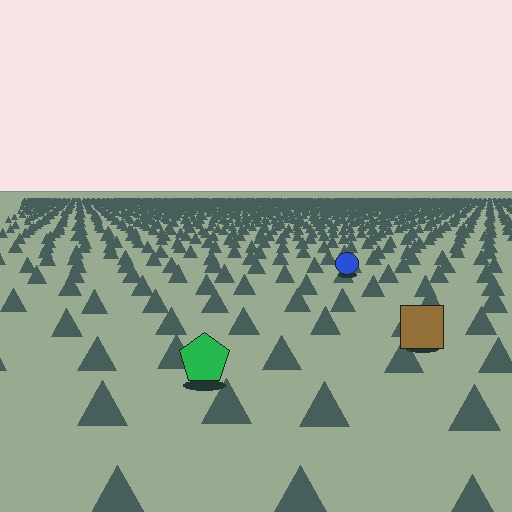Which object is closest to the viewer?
The green pentagon is closest. The texture marks near it are larger and more spread out.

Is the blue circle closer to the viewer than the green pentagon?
No. The green pentagon is closer — you can tell from the texture gradient: the ground texture is coarser near it.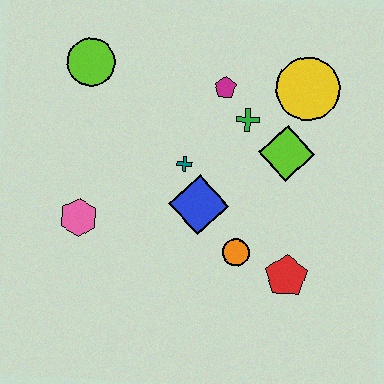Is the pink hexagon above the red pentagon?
Yes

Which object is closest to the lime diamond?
The green cross is closest to the lime diamond.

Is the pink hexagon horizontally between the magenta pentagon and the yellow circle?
No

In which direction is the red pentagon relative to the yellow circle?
The red pentagon is below the yellow circle.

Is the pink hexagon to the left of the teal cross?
Yes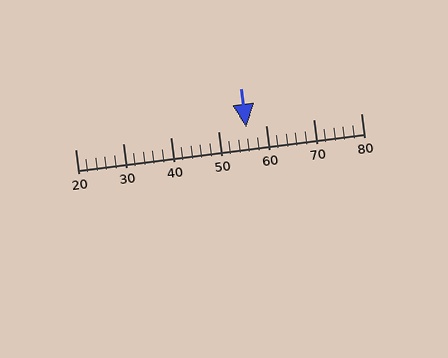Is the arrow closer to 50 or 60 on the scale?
The arrow is closer to 60.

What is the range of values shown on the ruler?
The ruler shows values from 20 to 80.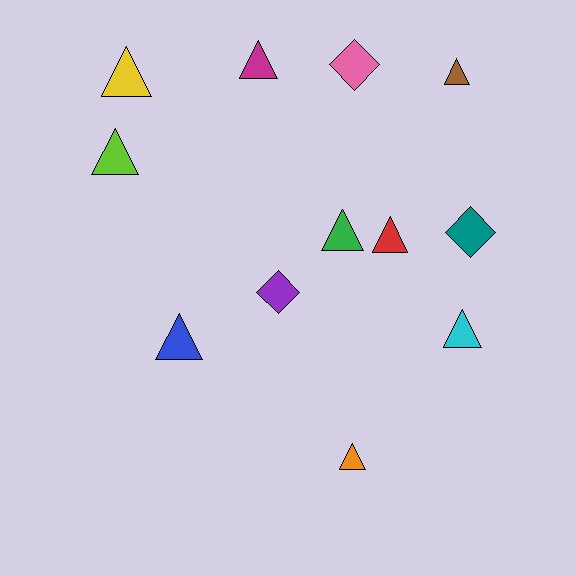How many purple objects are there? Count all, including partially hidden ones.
There is 1 purple object.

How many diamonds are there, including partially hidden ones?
There are 3 diamonds.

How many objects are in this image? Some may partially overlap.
There are 12 objects.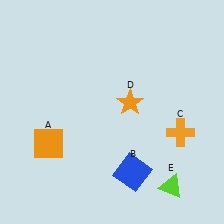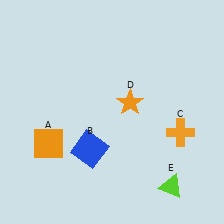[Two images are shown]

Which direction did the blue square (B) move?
The blue square (B) moved left.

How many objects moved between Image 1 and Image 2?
1 object moved between the two images.